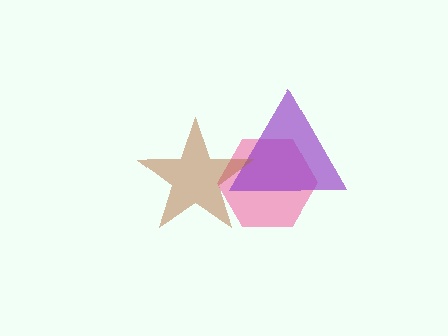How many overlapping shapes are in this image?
There are 3 overlapping shapes in the image.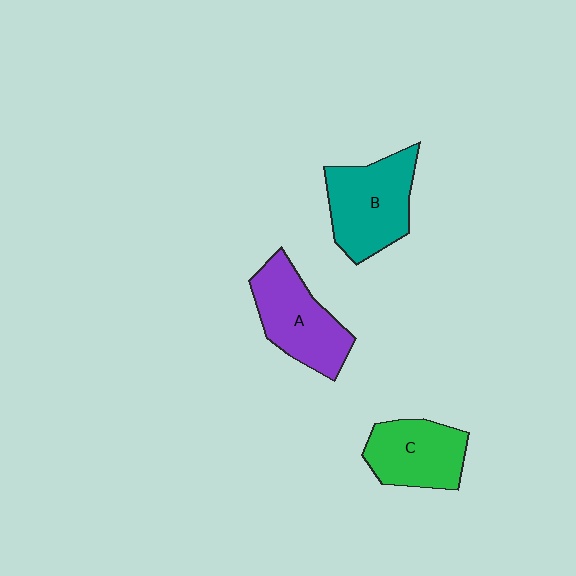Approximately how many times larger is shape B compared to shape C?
Approximately 1.2 times.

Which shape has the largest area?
Shape B (teal).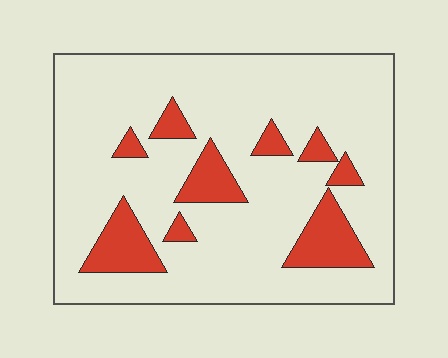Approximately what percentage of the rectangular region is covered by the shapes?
Approximately 15%.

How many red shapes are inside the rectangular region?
9.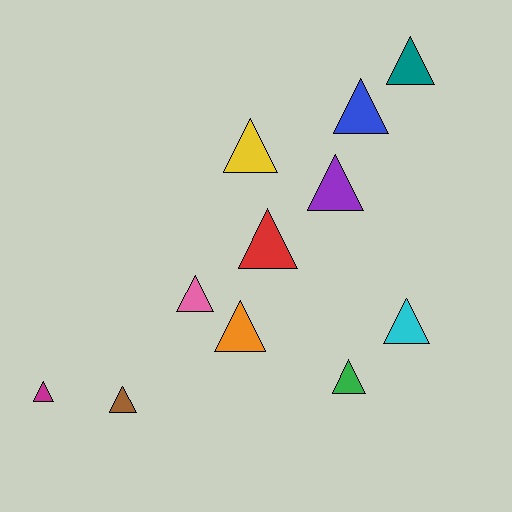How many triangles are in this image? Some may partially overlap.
There are 11 triangles.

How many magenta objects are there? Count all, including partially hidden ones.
There is 1 magenta object.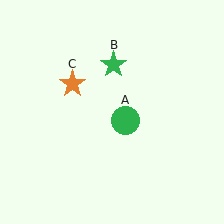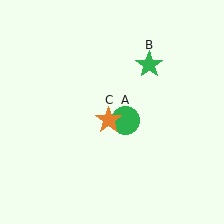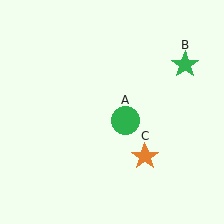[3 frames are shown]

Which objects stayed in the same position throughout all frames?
Green circle (object A) remained stationary.